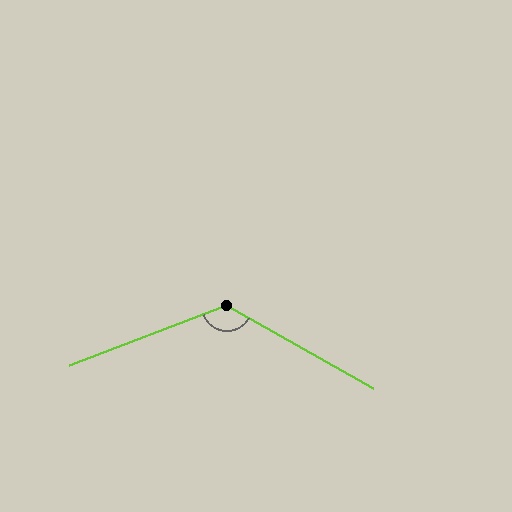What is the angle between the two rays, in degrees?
Approximately 130 degrees.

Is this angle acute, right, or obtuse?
It is obtuse.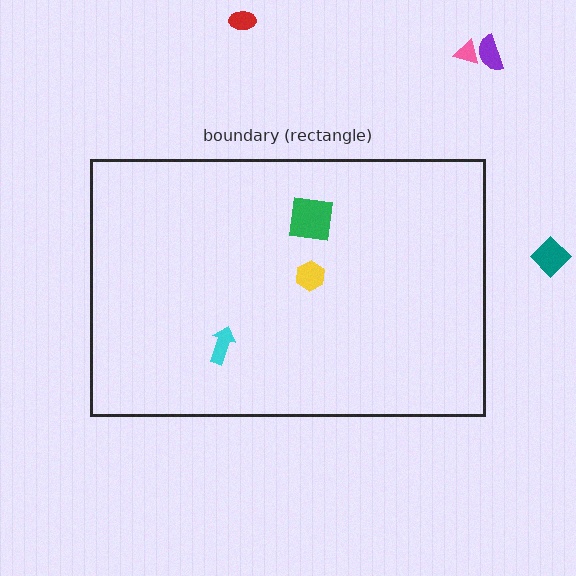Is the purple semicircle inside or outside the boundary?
Outside.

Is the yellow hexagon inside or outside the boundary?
Inside.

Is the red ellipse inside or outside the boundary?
Outside.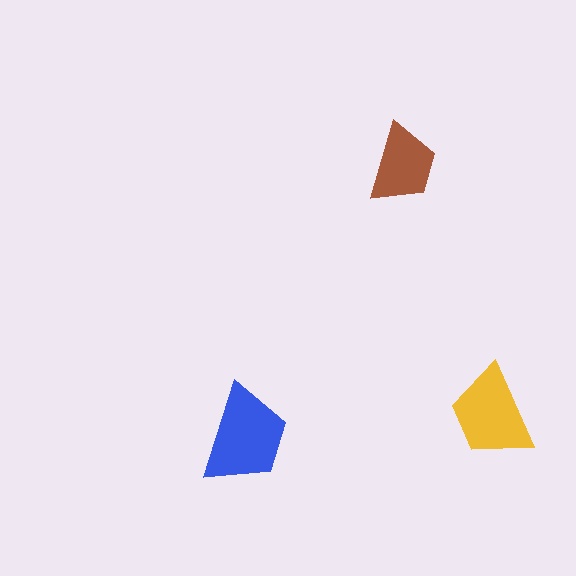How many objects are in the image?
There are 3 objects in the image.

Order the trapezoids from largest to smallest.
the blue one, the yellow one, the brown one.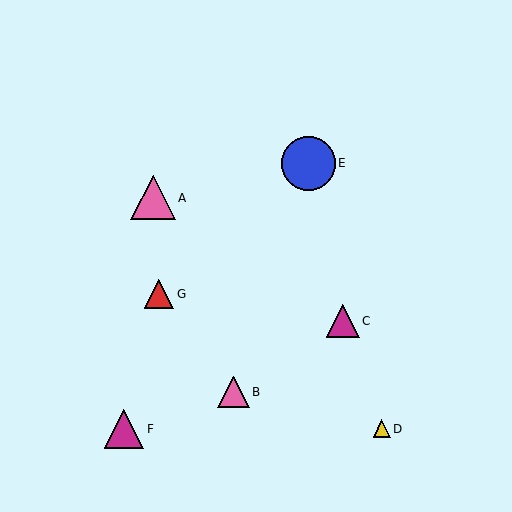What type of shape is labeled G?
Shape G is a red triangle.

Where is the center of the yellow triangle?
The center of the yellow triangle is at (382, 429).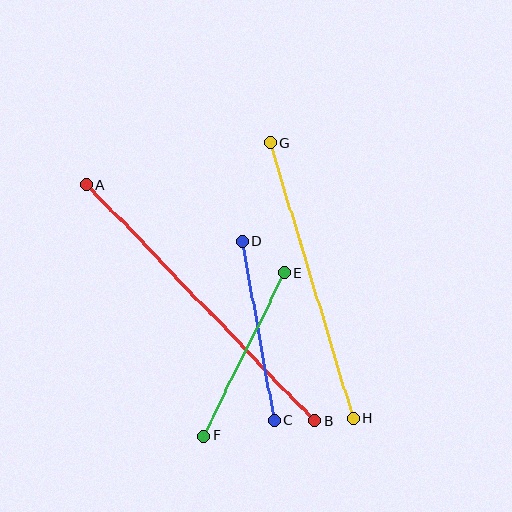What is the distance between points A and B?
The distance is approximately 329 pixels.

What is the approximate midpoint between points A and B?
The midpoint is at approximately (200, 303) pixels.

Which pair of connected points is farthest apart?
Points A and B are farthest apart.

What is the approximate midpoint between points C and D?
The midpoint is at approximately (258, 331) pixels.